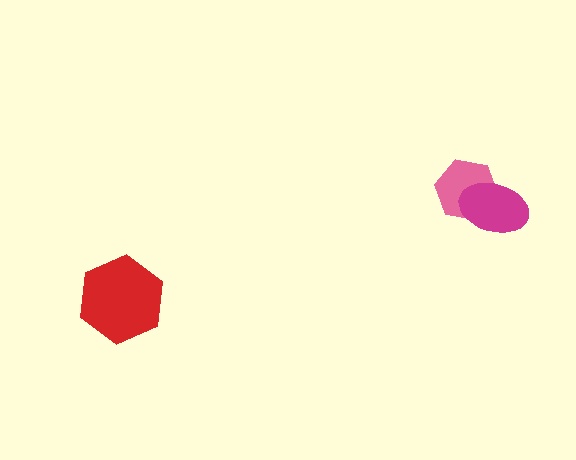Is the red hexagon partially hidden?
No, no other shape covers it.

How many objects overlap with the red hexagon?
0 objects overlap with the red hexagon.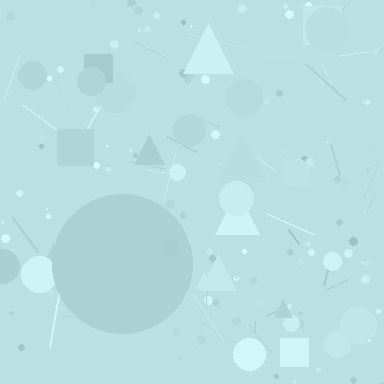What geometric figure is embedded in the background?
A circle is embedded in the background.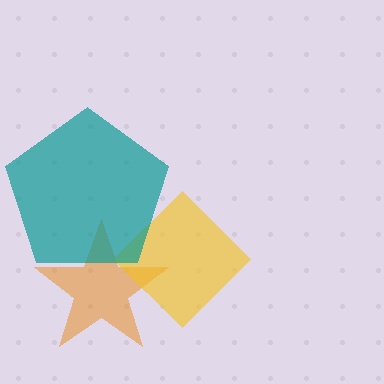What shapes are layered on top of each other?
The layered shapes are: an orange star, a yellow diamond, a teal pentagon.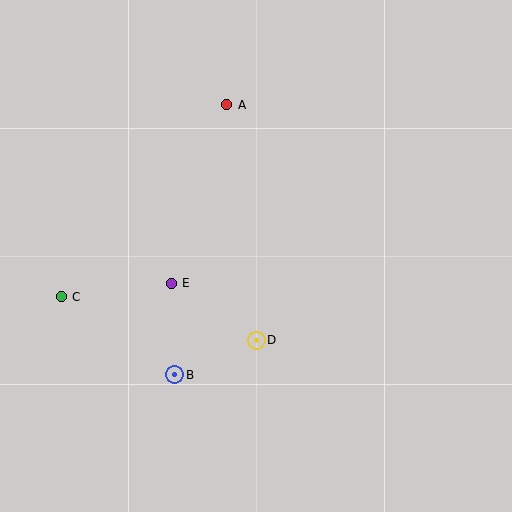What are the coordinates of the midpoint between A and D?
The midpoint between A and D is at (242, 223).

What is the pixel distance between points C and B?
The distance between C and B is 138 pixels.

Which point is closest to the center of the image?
Point D at (256, 340) is closest to the center.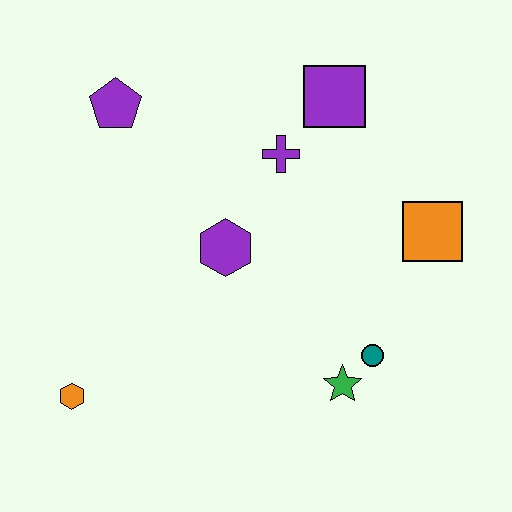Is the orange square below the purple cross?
Yes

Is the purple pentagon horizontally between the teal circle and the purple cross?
No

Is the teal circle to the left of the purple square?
No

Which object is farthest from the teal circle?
The purple pentagon is farthest from the teal circle.